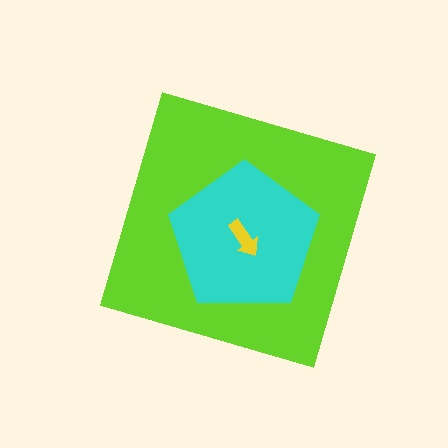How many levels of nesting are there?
3.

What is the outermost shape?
The lime diamond.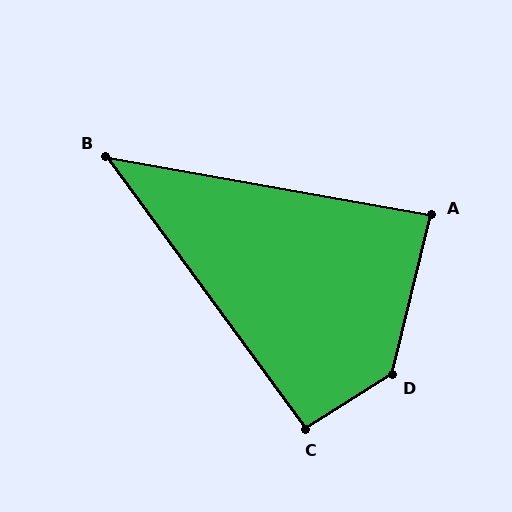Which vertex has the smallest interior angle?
B, at approximately 44 degrees.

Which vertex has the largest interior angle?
D, at approximately 136 degrees.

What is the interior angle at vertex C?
Approximately 94 degrees (approximately right).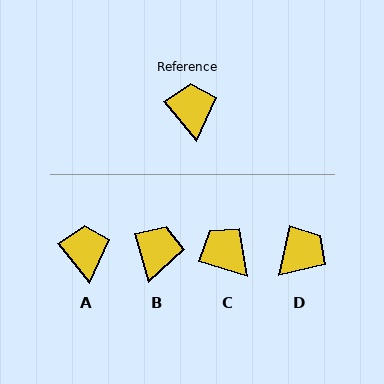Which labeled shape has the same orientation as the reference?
A.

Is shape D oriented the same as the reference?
No, it is off by about 52 degrees.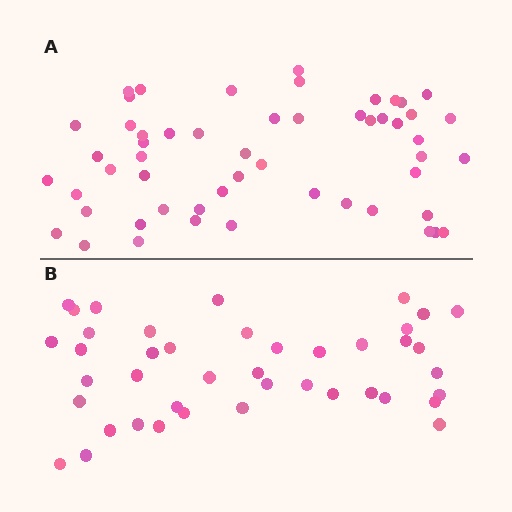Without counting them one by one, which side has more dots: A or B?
Region A (the top region) has more dots.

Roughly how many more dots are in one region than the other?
Region A has roughly 12 or so more dots than region B.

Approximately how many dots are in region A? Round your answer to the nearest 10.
About 50 dots. (The exact count is 54, which rounds to 50.)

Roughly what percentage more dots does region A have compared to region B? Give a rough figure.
About 30% more.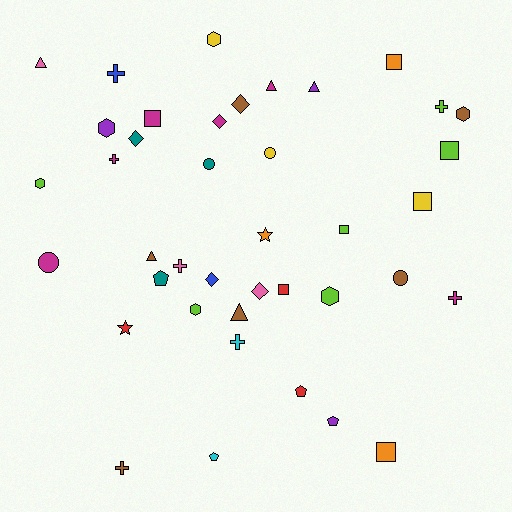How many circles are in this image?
There are 4 circles.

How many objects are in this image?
There are 40 objects.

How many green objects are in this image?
There are no green objects.